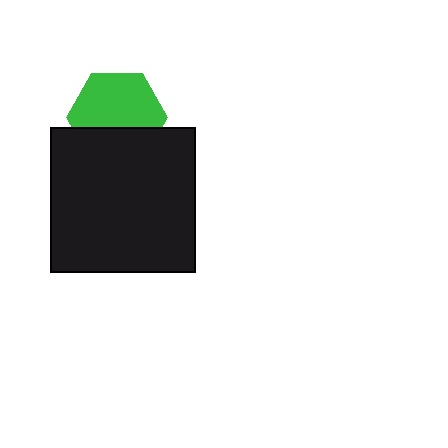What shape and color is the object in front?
The object in front is a black square.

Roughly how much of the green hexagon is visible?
About half of it is visible (roughly 64%).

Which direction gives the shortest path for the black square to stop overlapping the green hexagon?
Moving down gives the shortest separation.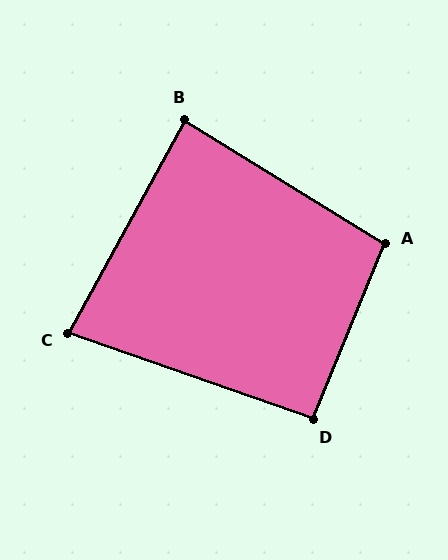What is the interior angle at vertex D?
Approximately 93 degrees (approximately right).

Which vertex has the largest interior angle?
A, at approximately 99 degrees.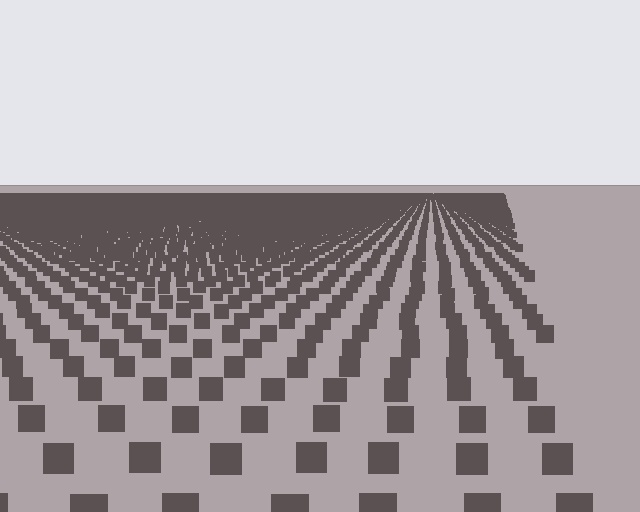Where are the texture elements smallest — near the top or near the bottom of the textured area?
Near the top.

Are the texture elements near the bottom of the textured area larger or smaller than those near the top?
Larger. Near the bottom, elements are closer to the viewer and appear at a bigger on-screen size.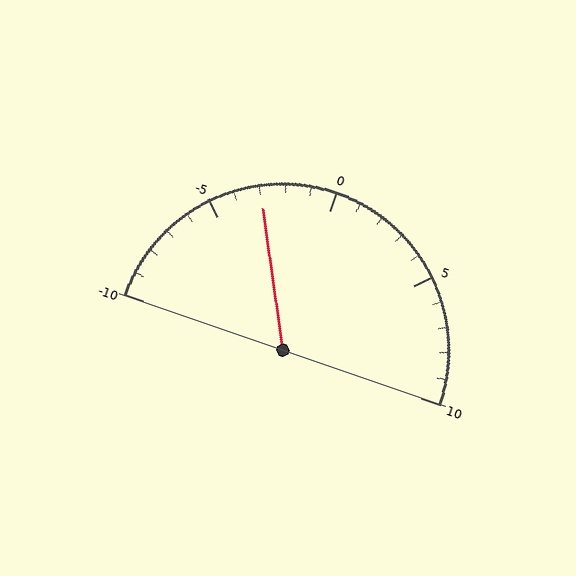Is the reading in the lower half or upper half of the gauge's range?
The reading is in the lower half of the range (-10 to 10).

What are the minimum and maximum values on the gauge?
The gauge ranges from -10 to 10.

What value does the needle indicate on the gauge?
The needle indicates approximately -3.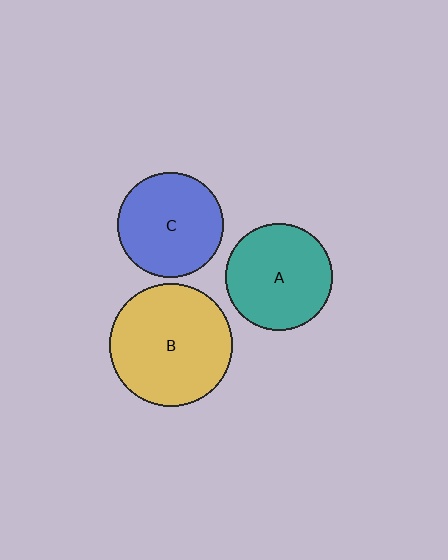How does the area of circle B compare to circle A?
Approximately 1.3 times.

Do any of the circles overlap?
No, none of the circles overlap.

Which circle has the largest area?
Circle B (yellow).